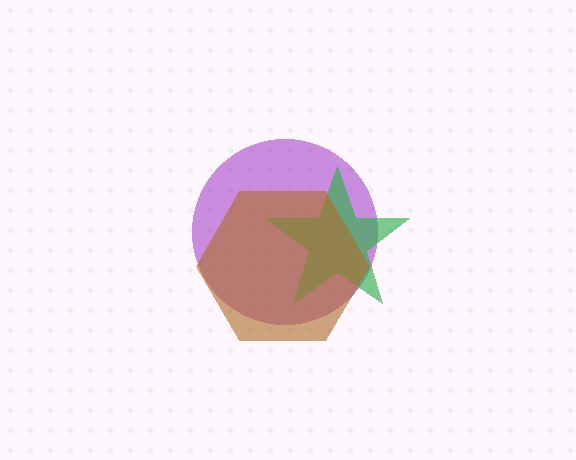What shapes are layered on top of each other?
The layered shapes are: a purple circle, a green star, a brown hexagon.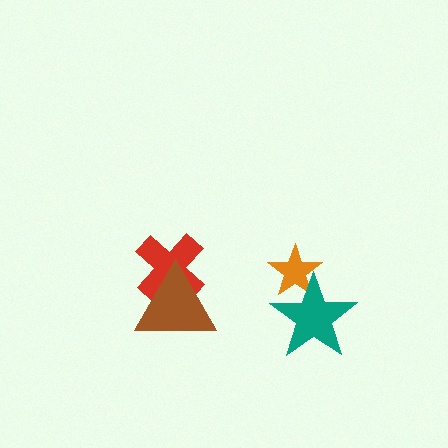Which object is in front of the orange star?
The teal star is in front of the orange star.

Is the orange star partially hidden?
Yes, it is partially covered by another shape.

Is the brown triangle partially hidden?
No, no other shape covers it.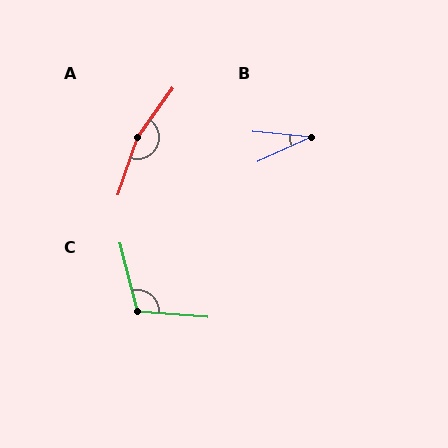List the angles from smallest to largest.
B (30°), C (109°), A (163°).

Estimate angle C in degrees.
Approximately 109 degrees.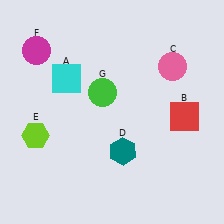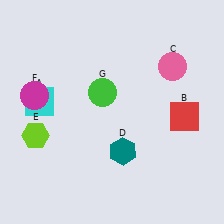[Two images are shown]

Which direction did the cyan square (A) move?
The cyan square (A) moved left.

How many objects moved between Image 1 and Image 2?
2 objects moved between the two images.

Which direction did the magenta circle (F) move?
The magenta circle (F) moved down.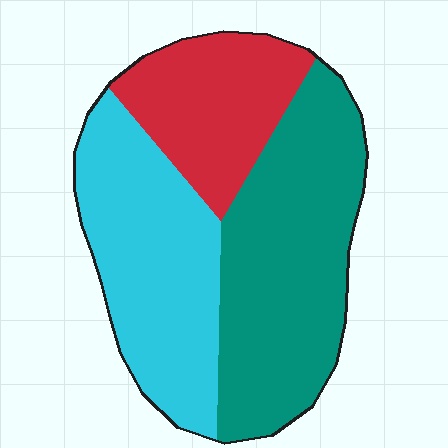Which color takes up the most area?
Teal, at roughly 40%.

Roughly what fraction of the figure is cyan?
Cyan covers about 35% of the figure.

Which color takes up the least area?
Red, at roughly 25%.